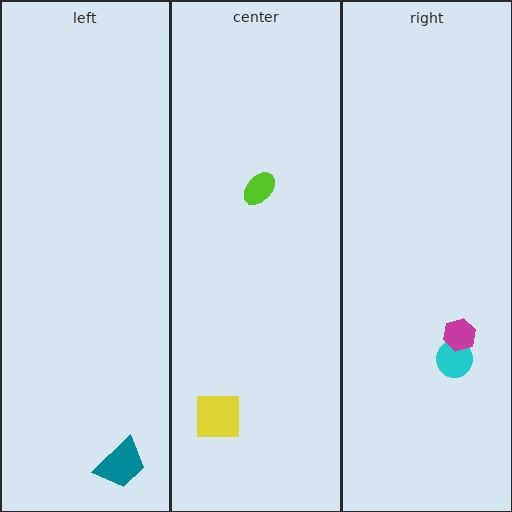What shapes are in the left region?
The teal trapezoid.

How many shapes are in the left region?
1.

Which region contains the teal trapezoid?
The left region.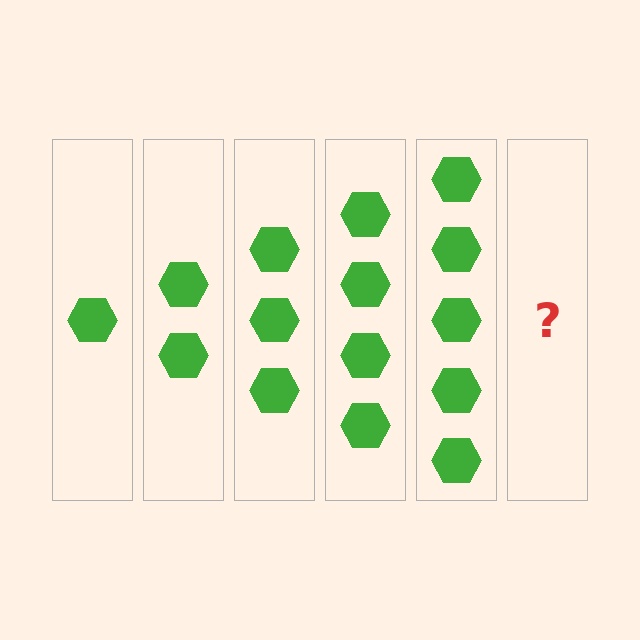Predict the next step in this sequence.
The next step is 6 hexagons.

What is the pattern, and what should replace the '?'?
The pattern is that each step adds one more hexagon. The '?' should be 6 hexagons.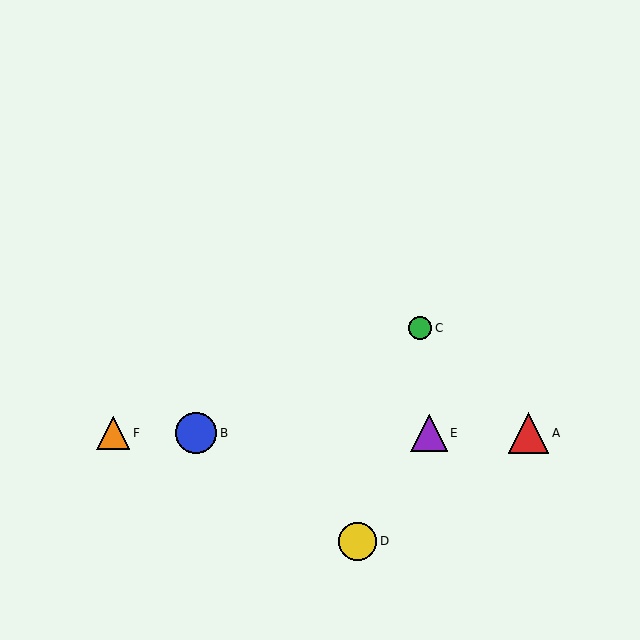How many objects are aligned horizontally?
4 objects (A, B, E, F) are aligned horizontally.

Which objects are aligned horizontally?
Objects A, B, E, F are aligned horizontally.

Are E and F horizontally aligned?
Yes, both are at y≈433.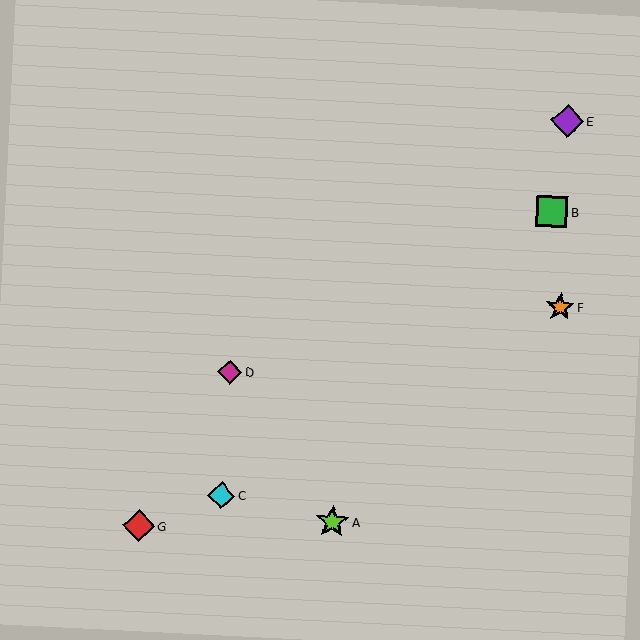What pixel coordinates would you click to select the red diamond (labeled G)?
Click at (139, 526) to select the red diamond G.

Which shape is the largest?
The lime star (labeled A) is the largest.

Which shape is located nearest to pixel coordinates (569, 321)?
The orange star (labeled F) at (560, 307) is nearest to that location.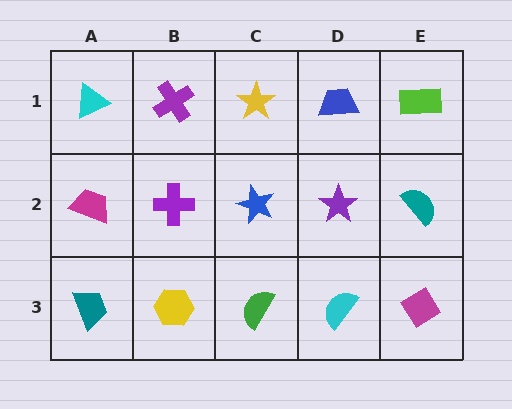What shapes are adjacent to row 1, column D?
A purple star (row 2, column D), a yellow star (row 1, column C), a lime rectangle (row 1, column E).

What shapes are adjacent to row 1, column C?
A blue star (row 2, column C), a purple cross (row 1, column B), a blue trapezoid (row 1, column D).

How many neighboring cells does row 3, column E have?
2.